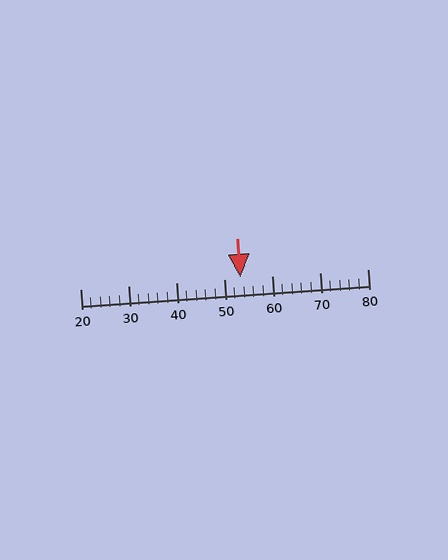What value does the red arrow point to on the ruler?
The red arrow points to approximately 54.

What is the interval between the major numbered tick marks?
The major tick marks are spaced 10 units apart.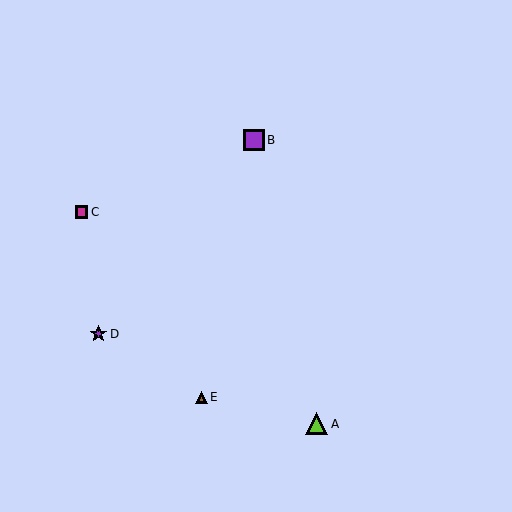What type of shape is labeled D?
Shape D is a purple star.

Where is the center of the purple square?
The center of the purple square is at (254, 140).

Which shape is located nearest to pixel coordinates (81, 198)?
The magenta square (labeled C) at (82, 212) is nearest to that location.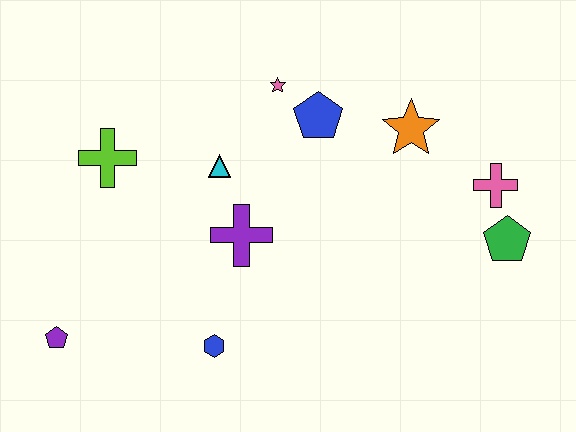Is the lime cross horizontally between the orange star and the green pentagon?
No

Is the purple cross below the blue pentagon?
Yes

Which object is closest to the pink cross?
The green pentagon is closest to the pink cross.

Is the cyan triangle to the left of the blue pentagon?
Yes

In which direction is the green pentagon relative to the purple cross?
The green pentagon is to the right of the purple cross.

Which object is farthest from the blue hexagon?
The pink cross is farthest from the blue hexagon.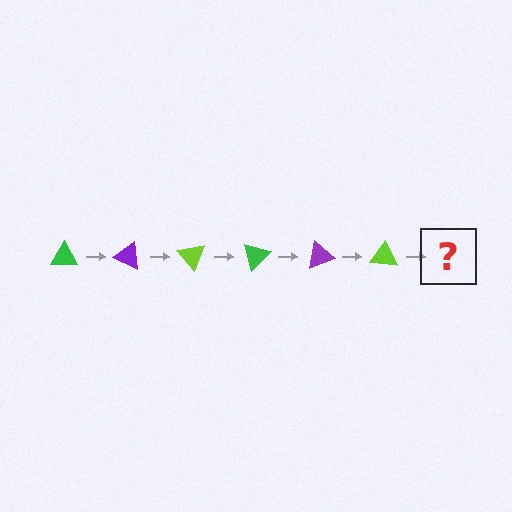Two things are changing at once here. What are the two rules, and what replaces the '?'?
The two rules are that it rotates 25 degrees each step and the color cycles through green, purple, and lime. The '?' should be a green triangle, rotated 150 degrees from the start.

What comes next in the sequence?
The next element should be a green triangle, rotated 150 degrees from the start.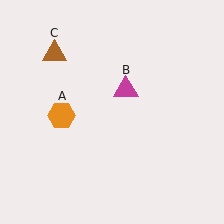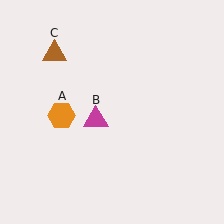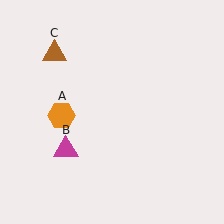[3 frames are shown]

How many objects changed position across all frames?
1 object changed position: magenta triangle (object B).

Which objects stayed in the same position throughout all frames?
Orange hexagon (object A) and brown triangle (object C) remained stationary.